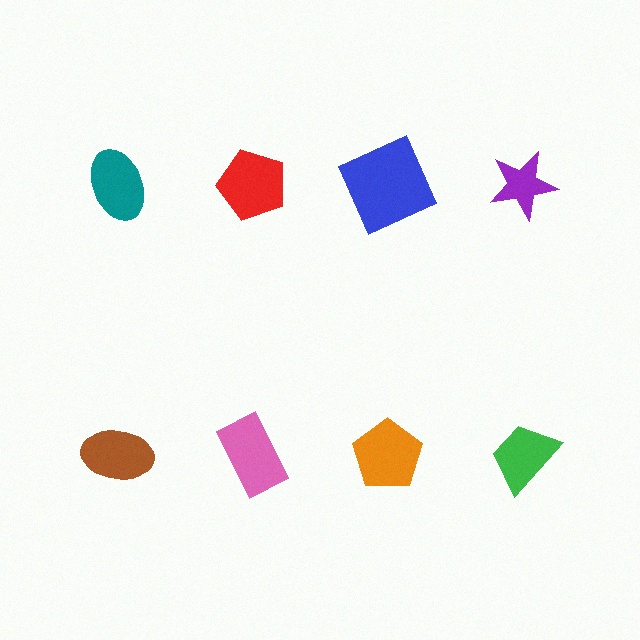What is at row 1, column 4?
A purple star.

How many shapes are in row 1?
4 shapes.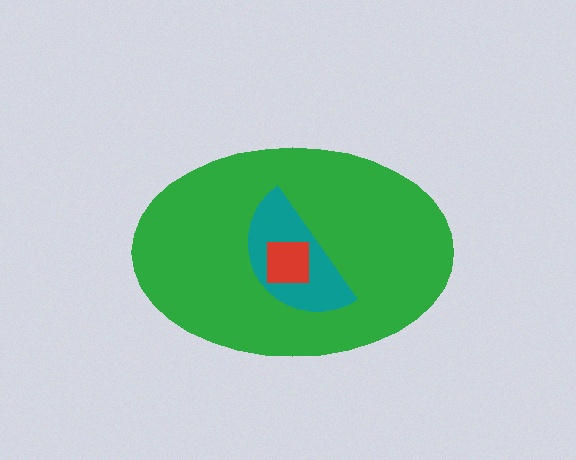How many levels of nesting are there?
3.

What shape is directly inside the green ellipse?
The teal semicircle.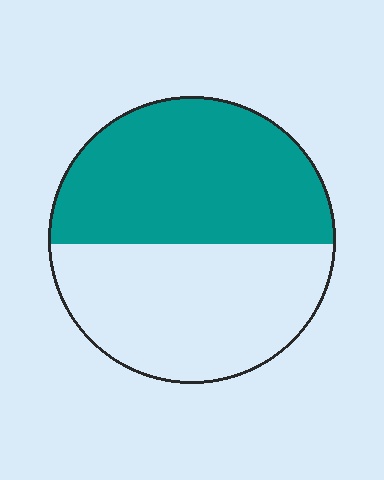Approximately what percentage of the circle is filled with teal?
Approximately 50%.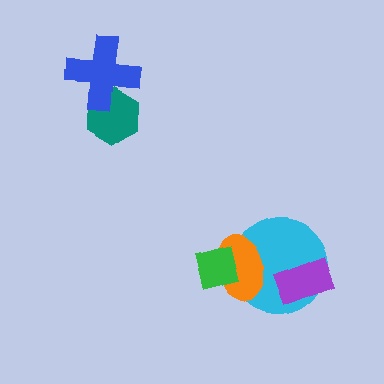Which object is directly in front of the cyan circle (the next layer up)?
The orange ellipse is directly in front of the cyan circle.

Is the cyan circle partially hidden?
Yes, it is partially covered by another shape.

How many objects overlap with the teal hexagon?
1 object overlaps with the teal hexagon.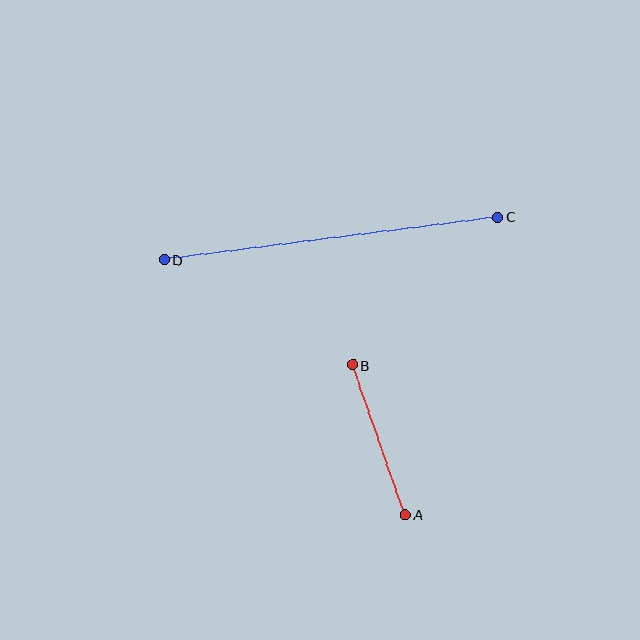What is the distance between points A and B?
The distance is approximately 159 pixels.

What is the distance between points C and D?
The distance is approximately 336 pixels.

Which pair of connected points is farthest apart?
Points C and D are farthest apart.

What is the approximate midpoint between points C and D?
The midpoint is at approximately (331, 238) pixels.